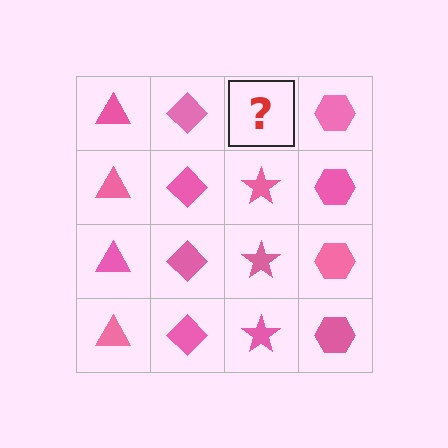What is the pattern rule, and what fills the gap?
The rule is that each column has a consistent shape. The gap should be filled with a pink star.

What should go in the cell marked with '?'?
The missing cell should contain a pink star.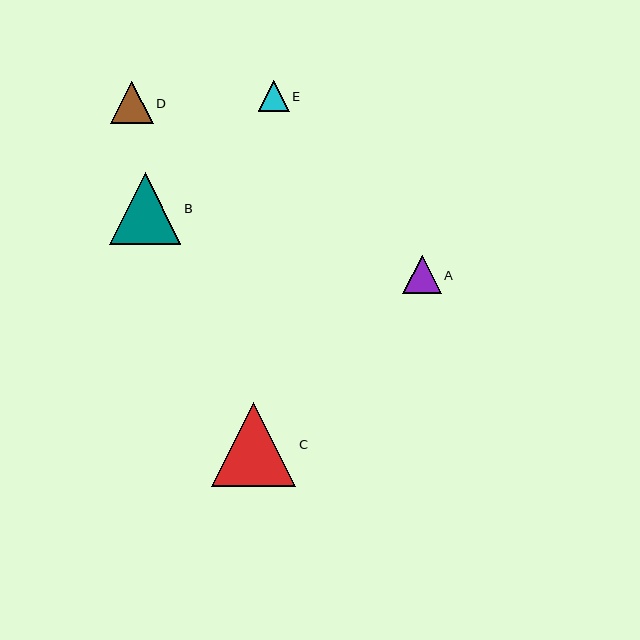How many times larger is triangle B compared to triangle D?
Triangle B is approximately 1.7 times the size of triangle D.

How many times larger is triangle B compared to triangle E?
Triangle B is approximately 2.3 times the size of triangle E.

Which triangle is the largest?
Triangle C is the largest with a size of approximately 84 pixels.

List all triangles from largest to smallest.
From largest to smallest: C, B, D, A, E.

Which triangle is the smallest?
Triangle E is the smallest with a size of approximately 31 pixels.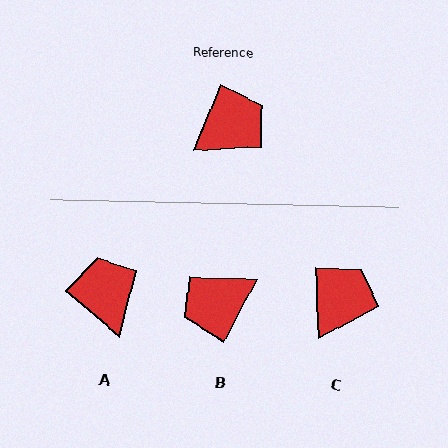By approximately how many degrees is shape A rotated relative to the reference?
Approximately 72 degrees counter-clockwise.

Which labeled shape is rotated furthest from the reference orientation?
B, about 175 degrees away.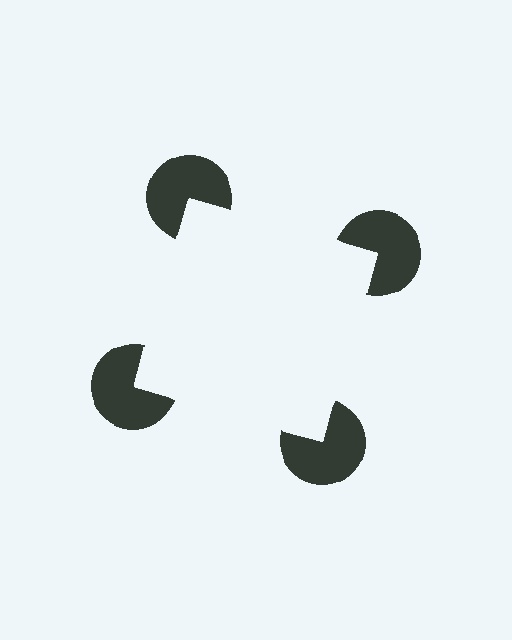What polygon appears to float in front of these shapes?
An illusory square — its edges are inferred from the aligned wedge cuts in the pac-man discs, not physically drawn.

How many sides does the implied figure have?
4 sides.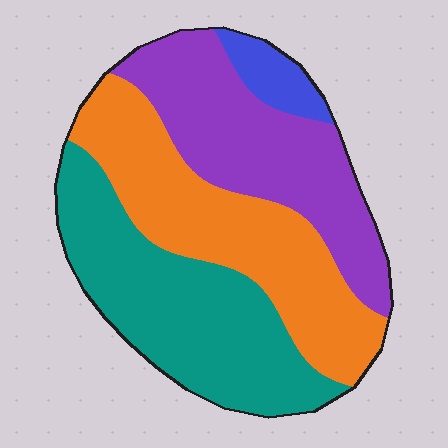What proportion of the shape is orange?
Orange covers about 30% of the shape.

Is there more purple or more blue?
Purple.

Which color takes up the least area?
Blue, at roughly 5%.